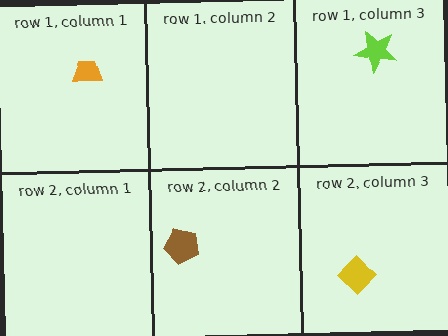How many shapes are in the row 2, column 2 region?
1.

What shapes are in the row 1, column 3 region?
The lime star.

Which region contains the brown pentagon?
The row 2, column 2 region.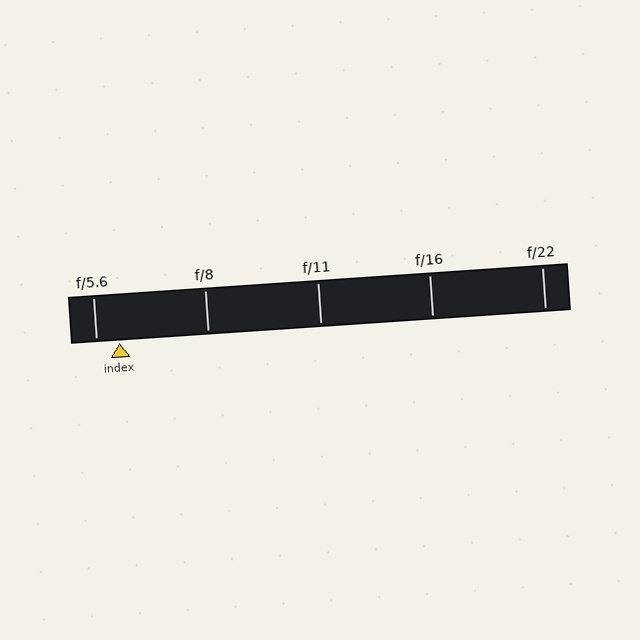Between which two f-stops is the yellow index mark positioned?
The index mark is between f/5.6 and f/8.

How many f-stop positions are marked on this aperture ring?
There are 5 f-stop positions marked.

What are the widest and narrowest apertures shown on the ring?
The widest aperture shown is f/5.6 and the narrowest is f/22.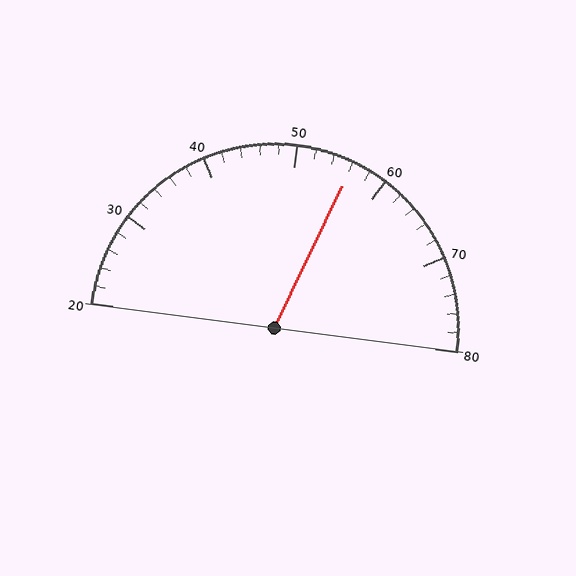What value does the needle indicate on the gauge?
The needle indicates approximately 56.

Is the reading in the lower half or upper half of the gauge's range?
The reading is in the upper half of the range (20 to 80).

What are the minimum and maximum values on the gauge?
The gauge ranges from 20 to 80.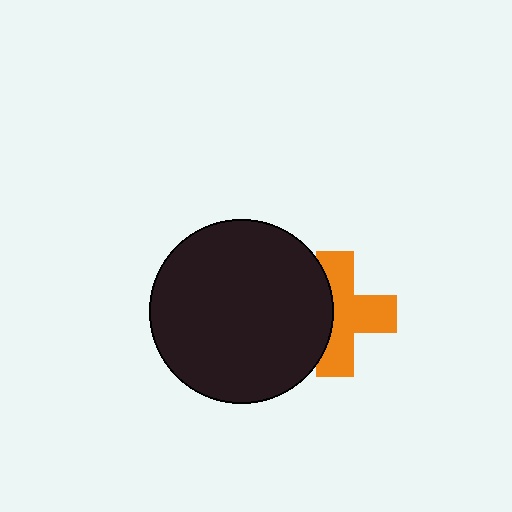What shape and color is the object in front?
The object in front is a black circle.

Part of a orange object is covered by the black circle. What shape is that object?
It is a cross.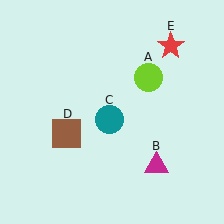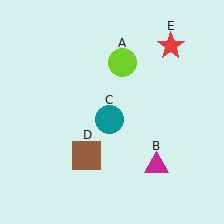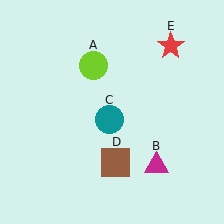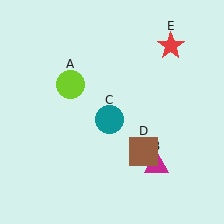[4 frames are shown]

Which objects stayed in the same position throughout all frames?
Magenta triangle (object B) and teal circle (object C) and red star (object E) remained stationary.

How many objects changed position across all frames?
2 objects changed position: lime circle (object A), brown square (object D).